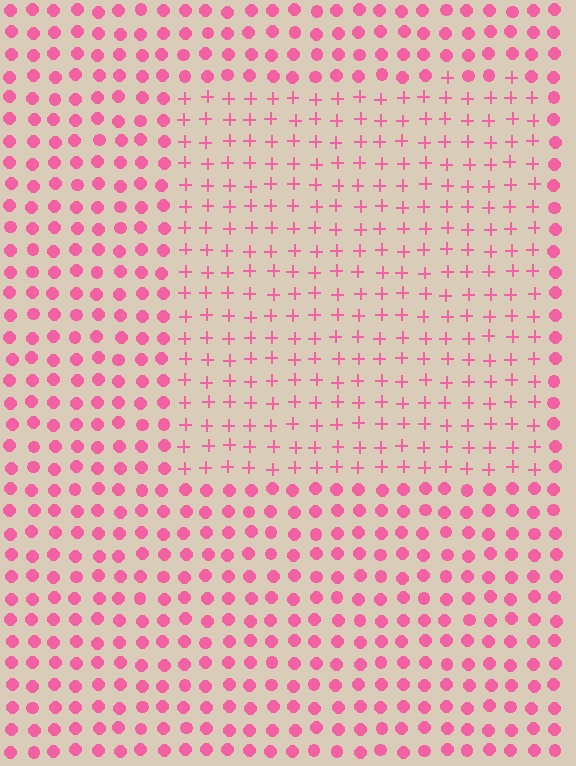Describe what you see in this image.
The image is filled with small pink elements arranged in a uniform grid. A rectangle-shaped region contains plus signs, while the surrounding area contains circles. The boundary is defined purely by the change in element shape.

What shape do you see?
I see a rectangle.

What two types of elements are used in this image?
The image uses plus signs inside the rectangle region and circles outside it.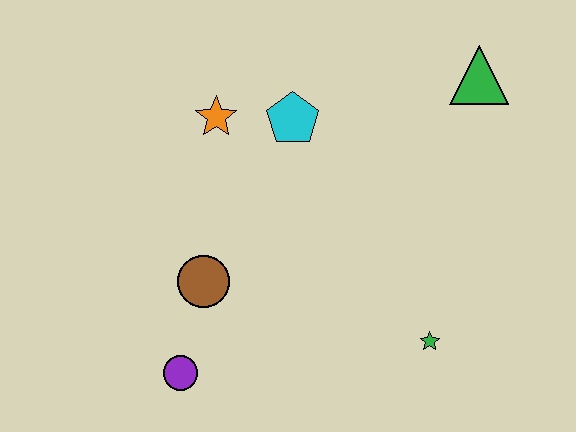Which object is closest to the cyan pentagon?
The orange star is closest to the cyan pentagon.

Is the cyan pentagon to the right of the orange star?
Yes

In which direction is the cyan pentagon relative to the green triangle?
The cyan pentagon is to the left of the green triangle.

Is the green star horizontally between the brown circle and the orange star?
No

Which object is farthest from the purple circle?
The green triangle is farthest from the purple circle.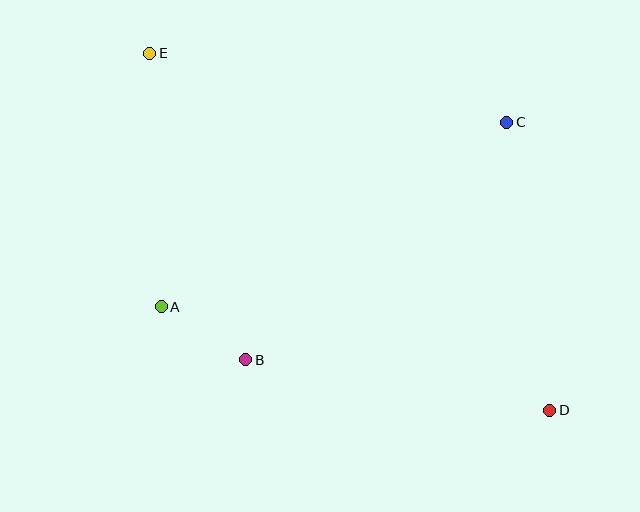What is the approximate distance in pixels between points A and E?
The distance between A and E is approximately 254 pixels.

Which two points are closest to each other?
Points A and B are closest to each other.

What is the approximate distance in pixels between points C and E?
The distance between C and E is approximately 363 pixels.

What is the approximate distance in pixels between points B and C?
The distance between B and C is approximately 353 pixels.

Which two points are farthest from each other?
Points D and E are farthest from each other.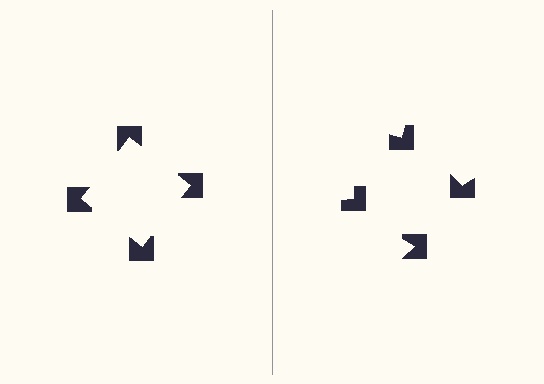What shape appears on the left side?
An illusory square.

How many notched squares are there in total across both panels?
8 — 4 on each side.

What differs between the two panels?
The notched squares are positioned identically on both sides; only the wedge orientations differ. On the left they align to a square; on the right they are misaligned.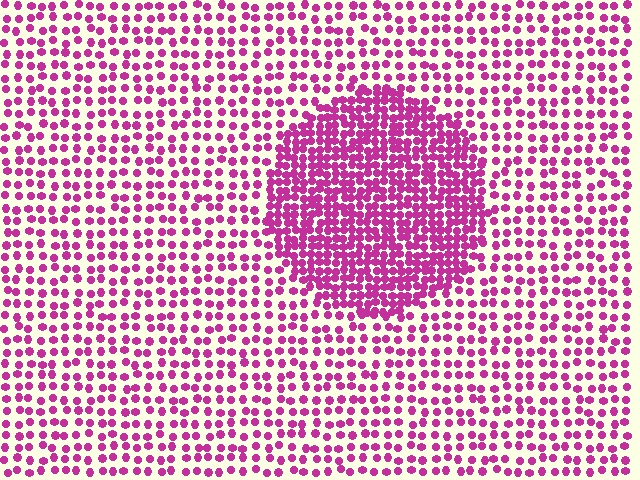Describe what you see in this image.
The image contains small magenta elements arranged at two different densities. A circle-shaped region is visible where the elements are more densely packed than the surrounding area.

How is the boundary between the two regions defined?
The boundary is defined by a change in element density (approximately 2.2x ratio). All elements are the same color, size, and shape.